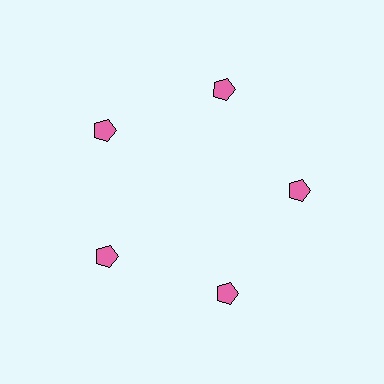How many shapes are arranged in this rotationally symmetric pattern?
There are 5 shapes, arranged in 5 groups of 1.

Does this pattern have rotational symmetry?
Yes, this pattern has 5-fold rotational symmetry. It looks the same after rotating 72 degrees around the center.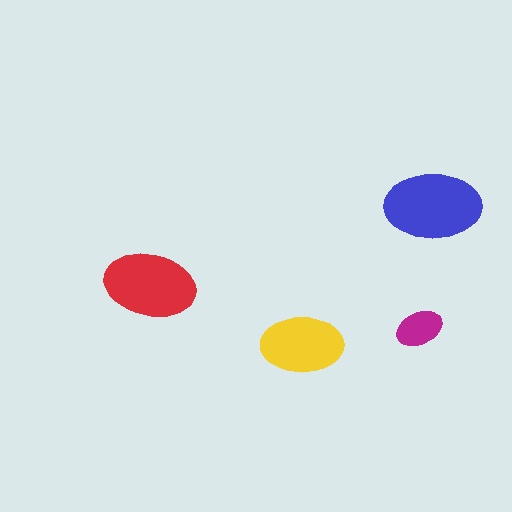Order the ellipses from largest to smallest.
the blue one, the red one, the yellow one, the magenta one.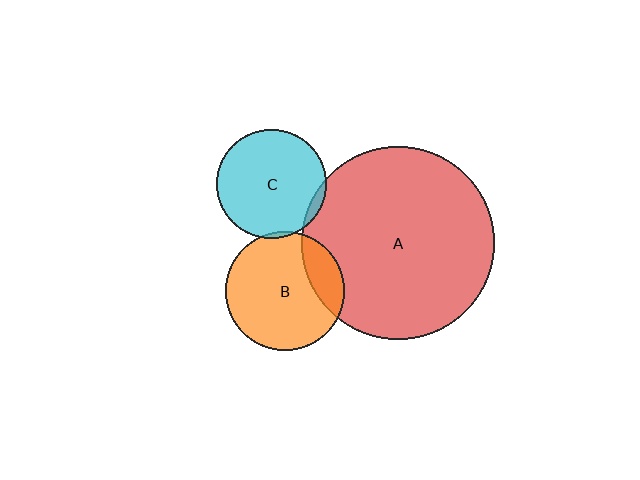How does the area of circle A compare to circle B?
Approximately 2.6 times.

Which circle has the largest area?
Circle A (red).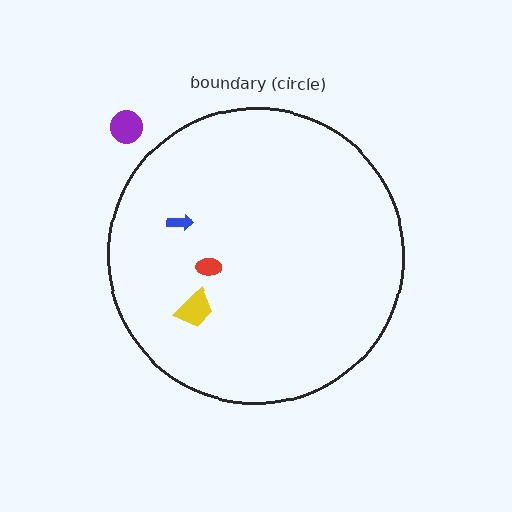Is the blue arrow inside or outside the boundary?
Inside.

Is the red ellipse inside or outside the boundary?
Inside.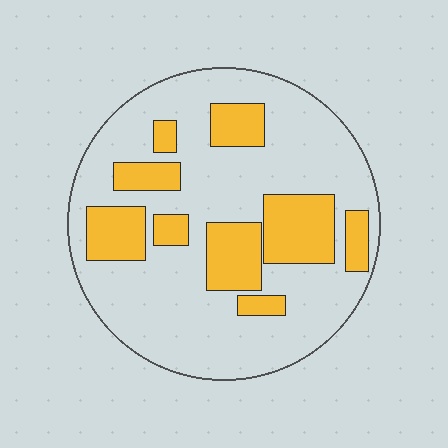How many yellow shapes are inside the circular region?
9.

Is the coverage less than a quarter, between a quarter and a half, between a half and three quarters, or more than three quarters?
Between a quarter and a half.